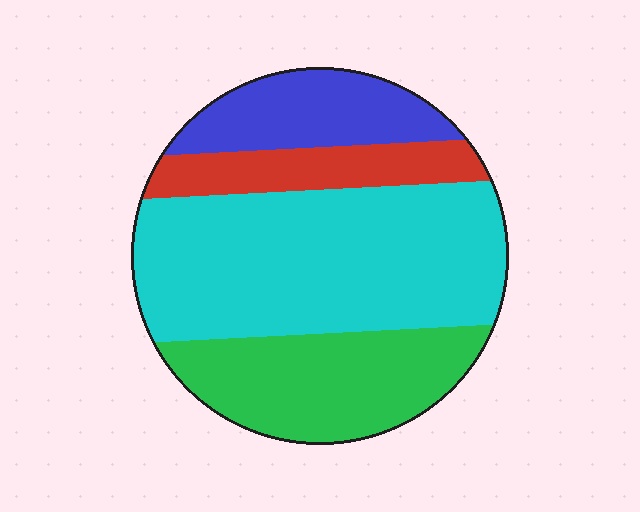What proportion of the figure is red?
Red covers roughly 15% of the figure.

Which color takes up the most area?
Cyan, at roughly 45%.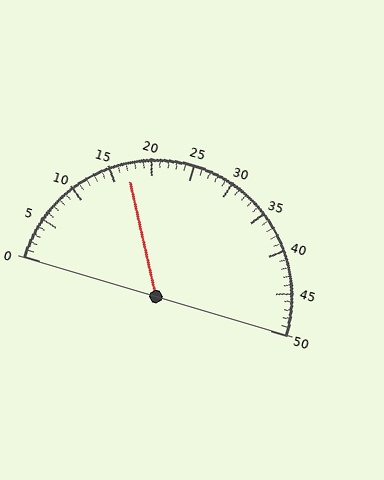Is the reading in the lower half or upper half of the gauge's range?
The reading is in the lower half of the range (0 to 50).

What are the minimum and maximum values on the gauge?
The gauge ranges from 0 to 50.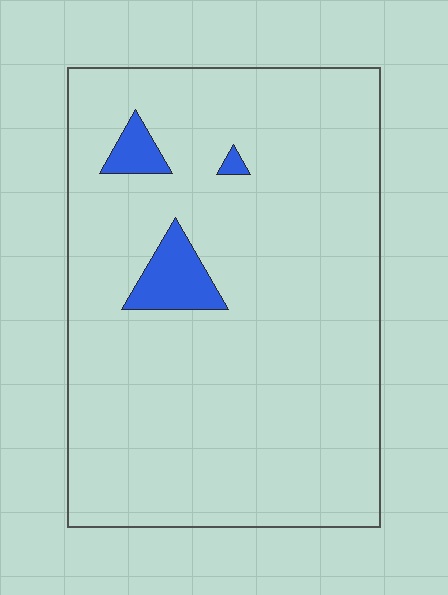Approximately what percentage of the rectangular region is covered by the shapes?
Approximately 5%.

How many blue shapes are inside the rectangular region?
3.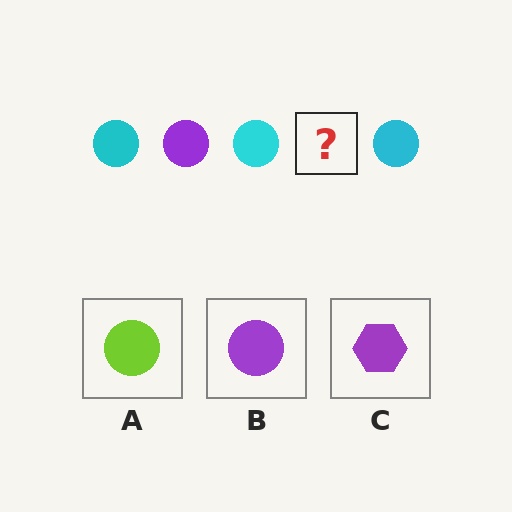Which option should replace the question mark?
Option B.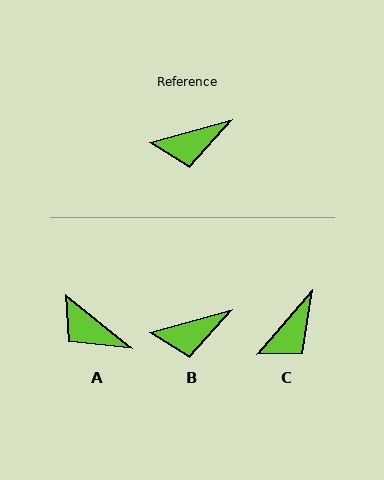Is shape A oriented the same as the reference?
No, it is off by about 54 degrees.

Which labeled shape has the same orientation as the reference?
B.